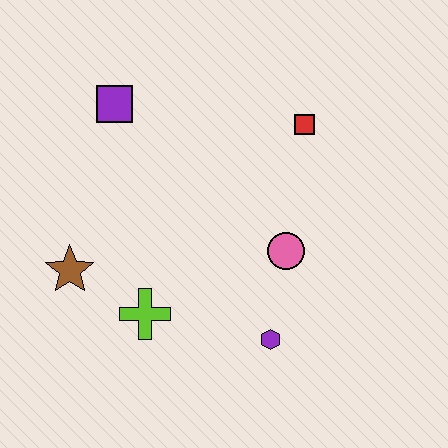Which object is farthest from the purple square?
The purple hexagon is farthest from the purple square.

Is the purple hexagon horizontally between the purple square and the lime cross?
No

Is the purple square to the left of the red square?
Yes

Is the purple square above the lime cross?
Yes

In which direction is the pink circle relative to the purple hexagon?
The pink circle is above the purple hexagon.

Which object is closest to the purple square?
The brown star is closest to the purple square.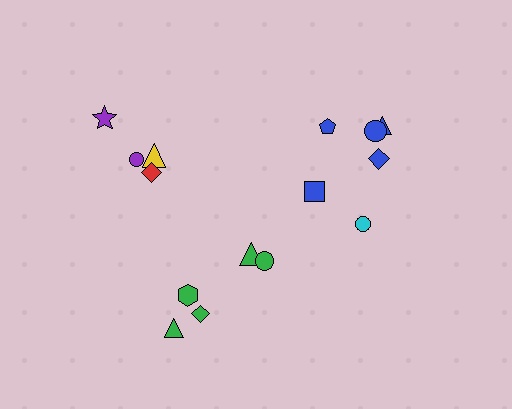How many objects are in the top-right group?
There are 6 objects.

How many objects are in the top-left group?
There are 4 objects.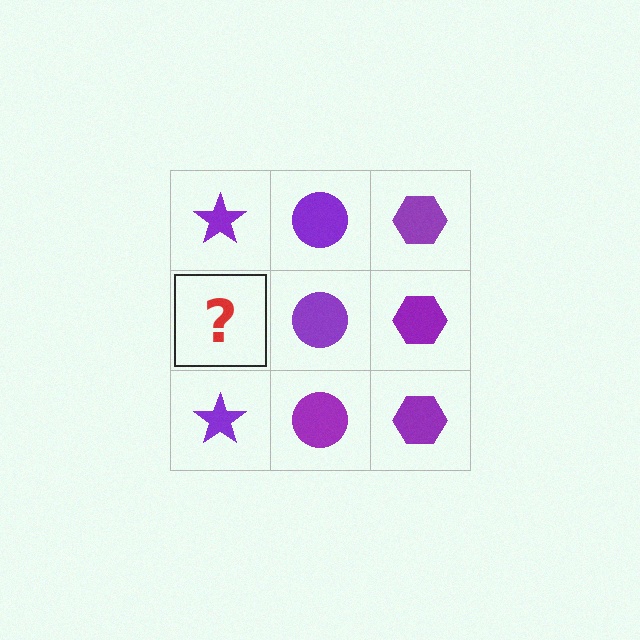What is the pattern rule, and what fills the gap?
The rule is that each column has a consistent shape. The gap should be filled with a purple star.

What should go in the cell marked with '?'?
The missing cell should contain a purple star.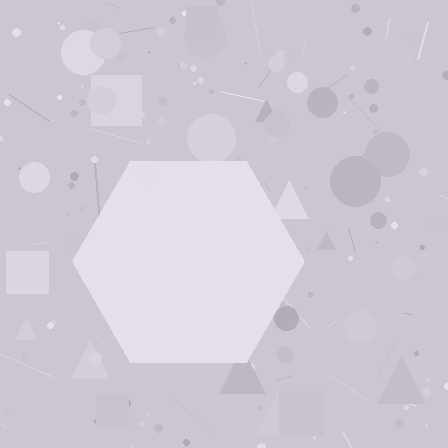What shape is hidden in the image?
A hexagon is hidden in the image.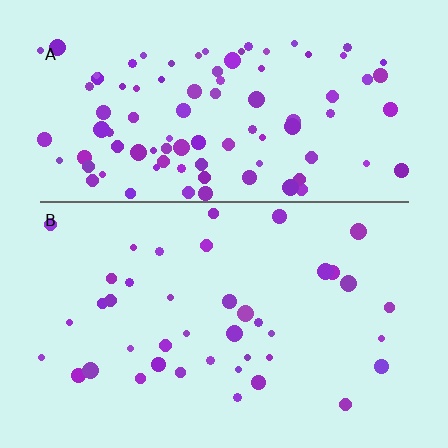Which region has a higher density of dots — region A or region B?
A (the top).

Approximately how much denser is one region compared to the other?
Approximately 2.4× — region A over region B.